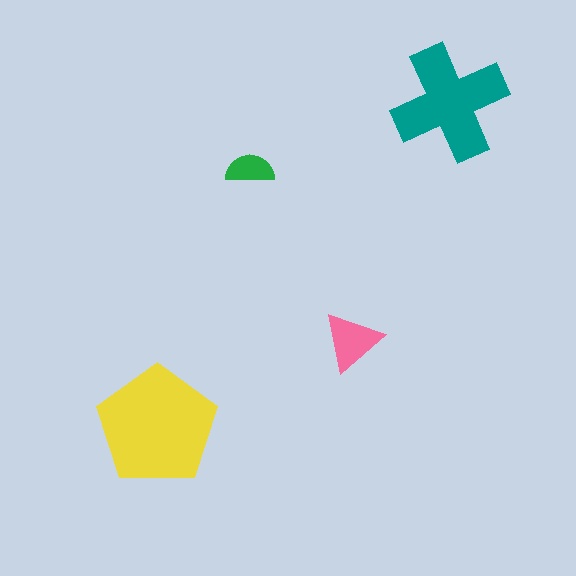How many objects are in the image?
There are 4 objects in the image.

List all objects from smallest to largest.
The green semicircle, the pink triangle, the teal cross, the yellow pentagon.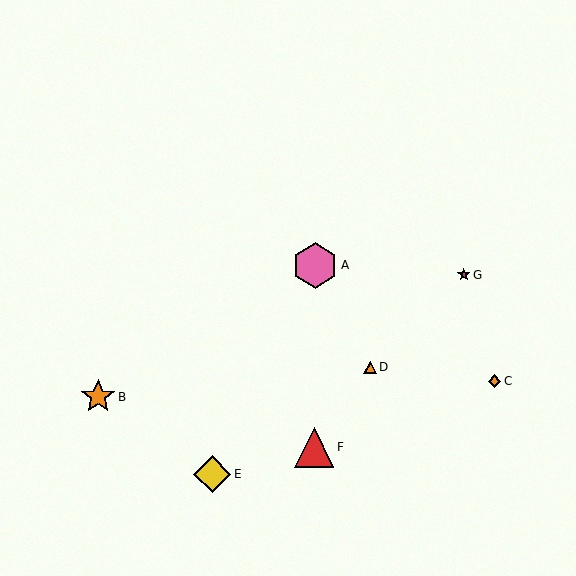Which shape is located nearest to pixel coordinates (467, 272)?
The magenta star (labeled G) at (464, 275) is nearest to that location.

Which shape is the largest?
The pink hexagon (labeled A) is the largest.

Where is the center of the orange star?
The center of the orange star is at (98, 397).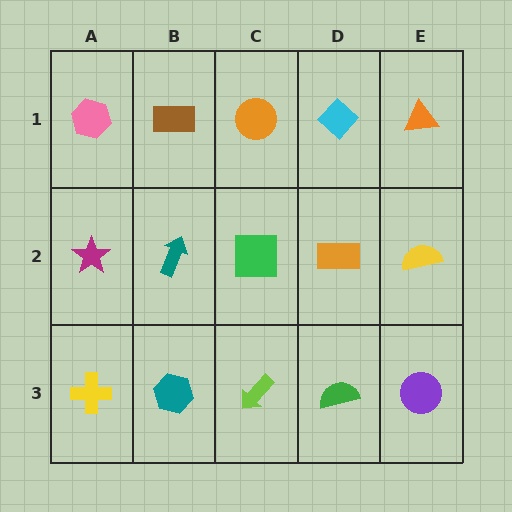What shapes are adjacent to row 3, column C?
A green square (row 2, column C), a teal hexagon (row 3, column B), a green semicircle (row 3, column D).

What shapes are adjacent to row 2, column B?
A brown rectangle (row 1, column B), a teal hexagon (row 3, column B), a magenta star (row 2, column A), a green square (row 2, column C).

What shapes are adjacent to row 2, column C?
An orange circle (row 1, column C), a lime arrow (row 3, column C), a teal arrow (row 2, column B), an orange rectangle (row 2, column D).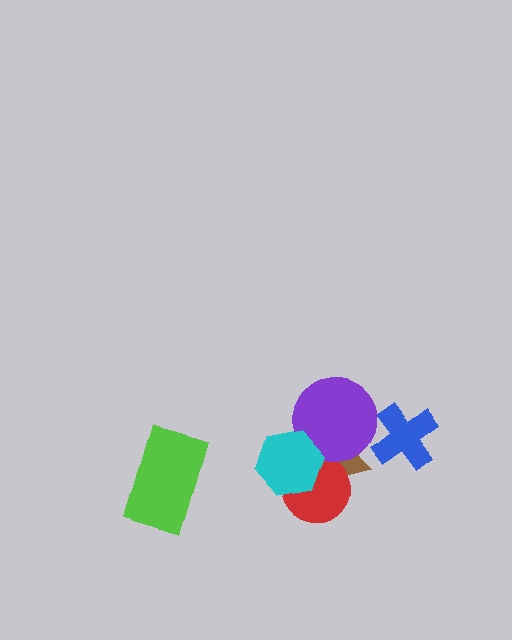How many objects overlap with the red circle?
2 objects overlap with the red circle.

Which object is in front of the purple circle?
The cyan hexagon is in front of the purple circle.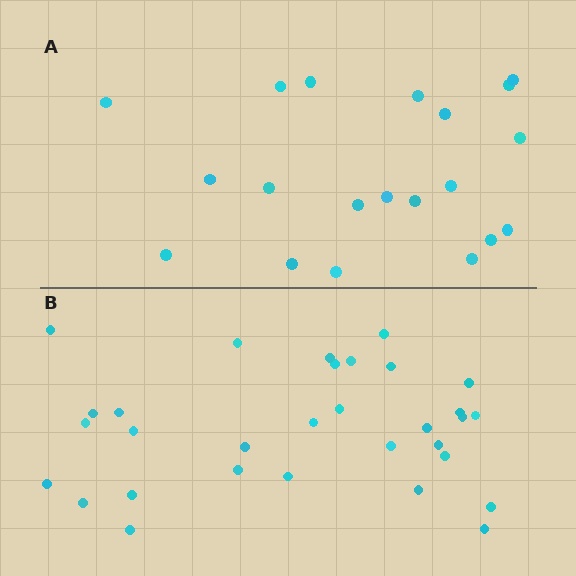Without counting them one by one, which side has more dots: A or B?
Region B (the bottom region) has more dots.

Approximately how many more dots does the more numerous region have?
Region B has roughly 12 or so more dots than region A.